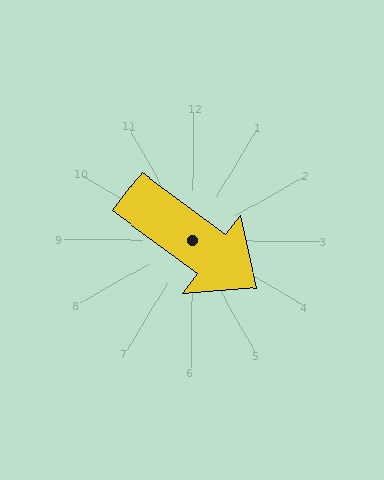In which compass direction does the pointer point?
Southeast.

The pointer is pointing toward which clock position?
Roughly 4 o'clock.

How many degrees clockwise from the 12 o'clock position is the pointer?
Approximately 126 degrees.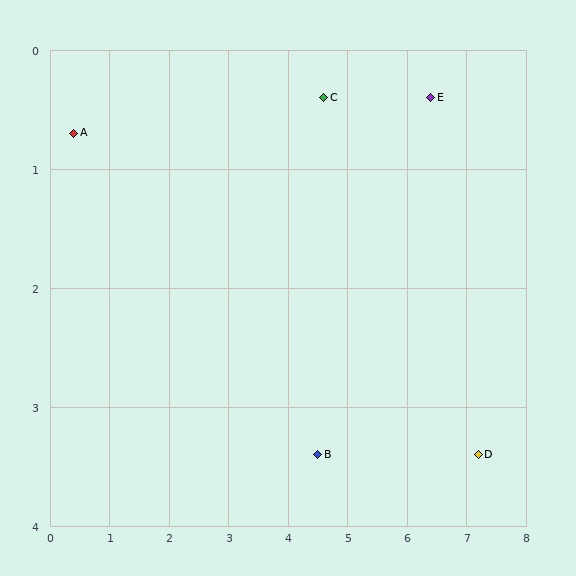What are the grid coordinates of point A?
Point A is at approximately (0.4, 0.7).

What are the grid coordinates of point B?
Point B is at approximately (4.5, 3.4).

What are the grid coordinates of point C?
Point C is at approximately (4.6, 0.4).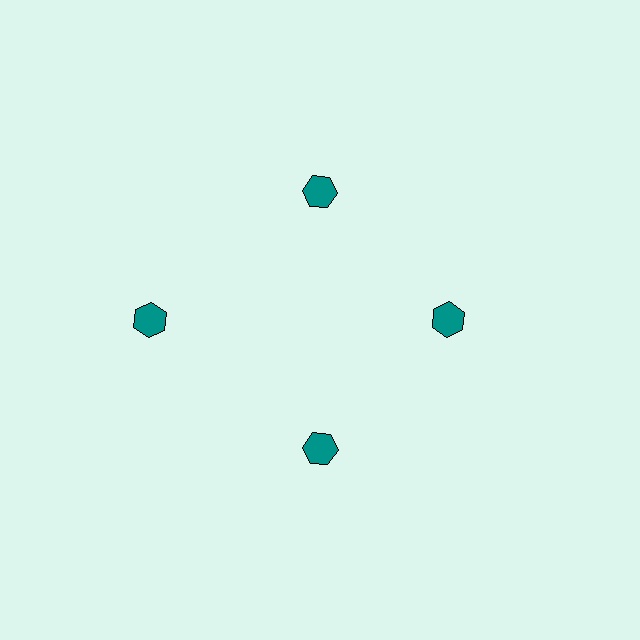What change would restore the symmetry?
The symmetry would be restored by moving it inward, back onto the ring so that all 4 hexagons sit at equal angles and equal distance from the center.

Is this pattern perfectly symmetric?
No. The 4 teal hexagons are arranged in a ring, but one element near the 9 o'clock position is pushed outward from the center, breaking the 4-fold rotational symmetry.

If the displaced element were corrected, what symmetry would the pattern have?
It would have 4-fold rotational symmetry — the pattern would map onto itself every 90 degrees.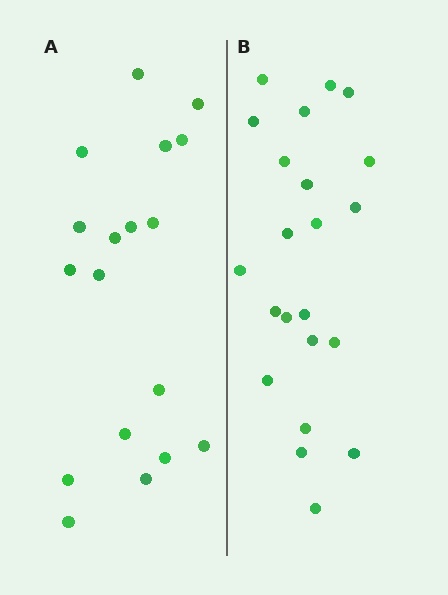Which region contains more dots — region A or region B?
Region B (the right region) has more dots.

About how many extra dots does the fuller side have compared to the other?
Region B has about 4 more dots than region A.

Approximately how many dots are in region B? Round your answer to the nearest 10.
About 20 dots. (The exact count is 22, which rounds to 20.)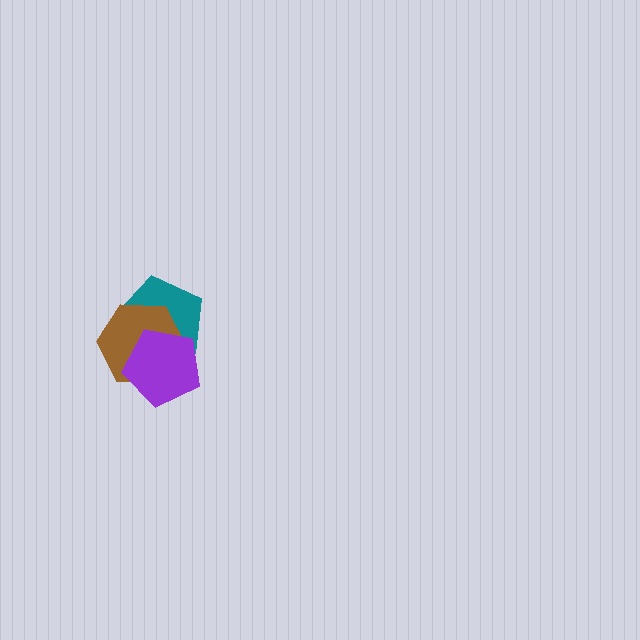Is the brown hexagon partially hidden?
Yes, it is partially covered by another shape.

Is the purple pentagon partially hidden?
No, no other shape covers it.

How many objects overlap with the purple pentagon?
2 objects overlap with the purple pentagon.